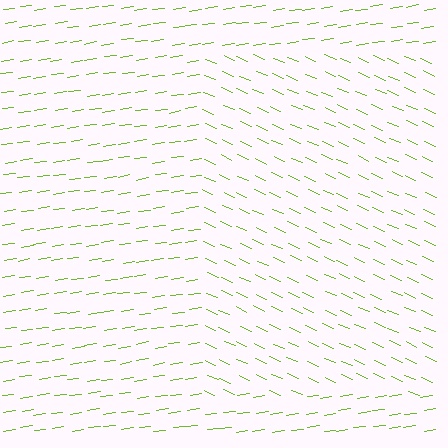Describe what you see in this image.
The image is filled with small lime line segments. A rectangle region in the image has lines oriented differently from the surrounding lines, creating a visible texture boundary.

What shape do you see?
I see a rectangle.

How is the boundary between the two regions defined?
The boundary is defined purely by a change in line orientation (approximately 32 degrees difference). All lines are the same color and thickness.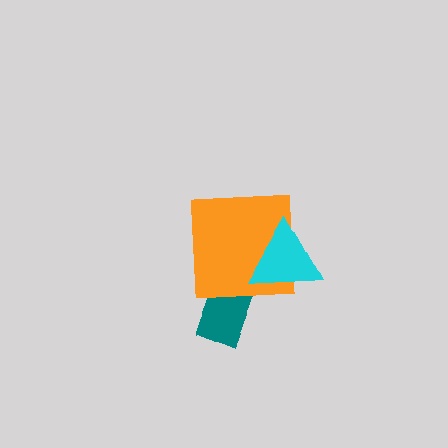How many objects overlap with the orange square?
2 objects overlap with the orange square.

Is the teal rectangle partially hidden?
Yes, it is partially covered by another shape.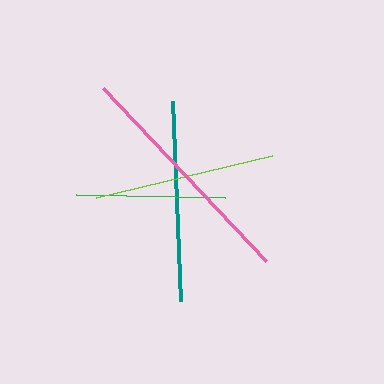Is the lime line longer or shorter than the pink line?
The pink line is longer than the lime line.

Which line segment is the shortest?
The green line is the shortest at approximately 150 pixels.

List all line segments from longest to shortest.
From longest to shortest: pink, teal, lime, green.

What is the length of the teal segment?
The teal segment is approximately 201 pixels long.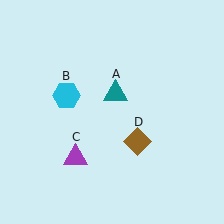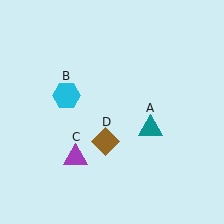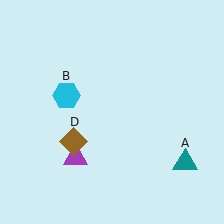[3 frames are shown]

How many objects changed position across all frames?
2 objects changed position: teal triangle (object A), brown diamond (object D).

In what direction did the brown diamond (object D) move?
The brown diamond (object D) moved left.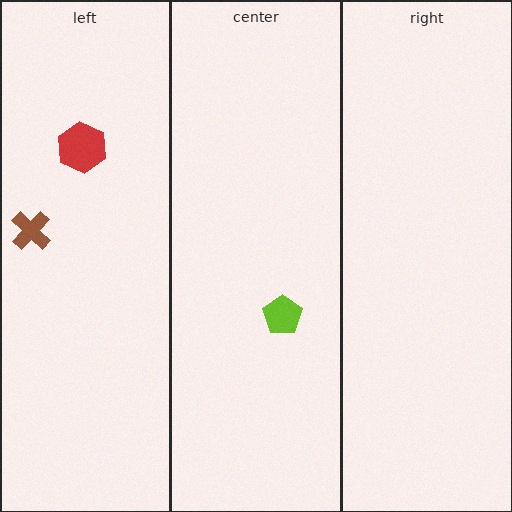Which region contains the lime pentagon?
The center region.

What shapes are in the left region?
The red hexagon, the brown cross.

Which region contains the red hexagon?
The left region.